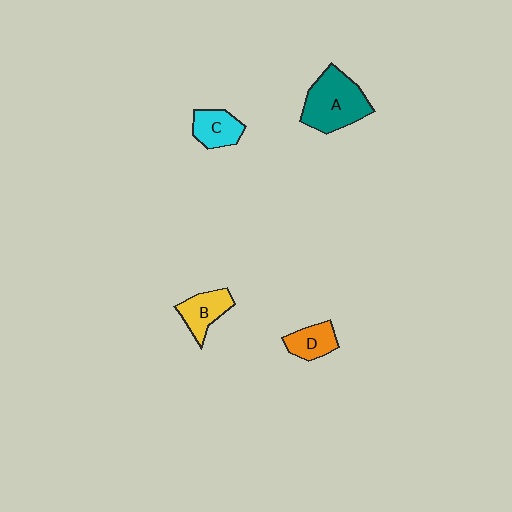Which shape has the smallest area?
Shape D (orange).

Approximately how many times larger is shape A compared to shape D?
Approximately 2.1 times.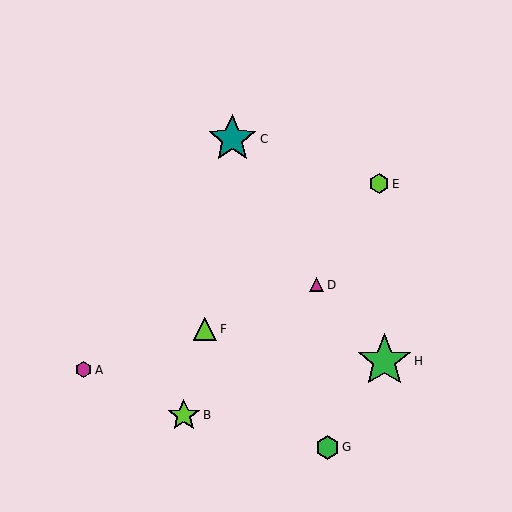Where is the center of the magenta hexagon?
The center of the magenta hexagon is at (84, 370).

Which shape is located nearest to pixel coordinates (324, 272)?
The magenta triangle (labeled D) at (317, 285) is nearest to that location.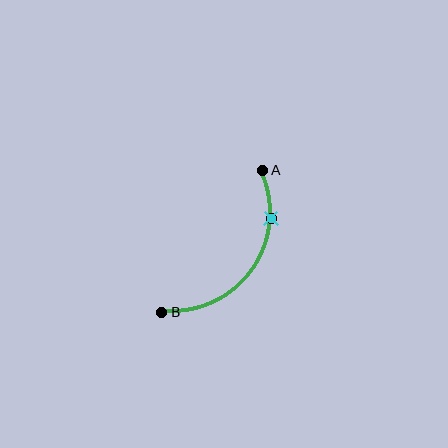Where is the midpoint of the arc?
The arc midpoint is the point on the curve farthest from the straight line joining A and B. It sits below and to the right of that line.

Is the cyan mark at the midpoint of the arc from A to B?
No. The cyan mark lies on the arc but is closer to endpoint A. The arc midpoint would be at the point on the curve equidistant along the arc from both A and B.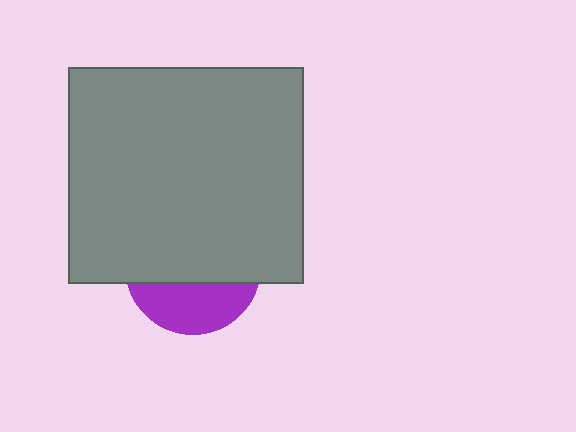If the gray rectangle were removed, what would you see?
You would see the complete purple circle.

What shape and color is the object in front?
The object in front is a gray rectangle.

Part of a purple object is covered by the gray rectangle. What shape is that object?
It is a circle.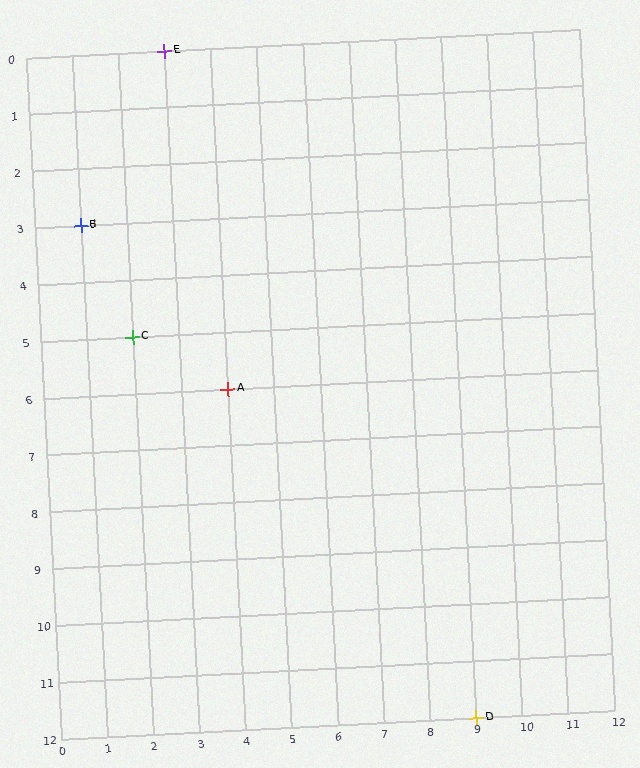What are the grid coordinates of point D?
Point D is at grid coordinates (9, 12).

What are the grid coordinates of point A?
Point A is at grid coordinates (4, 6).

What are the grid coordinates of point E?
Point E is at grid coordinates (3, 0).